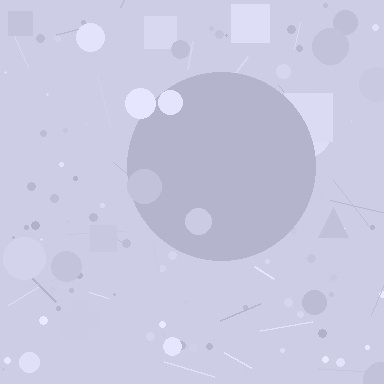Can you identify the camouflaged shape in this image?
The camouflaged shape is a circle.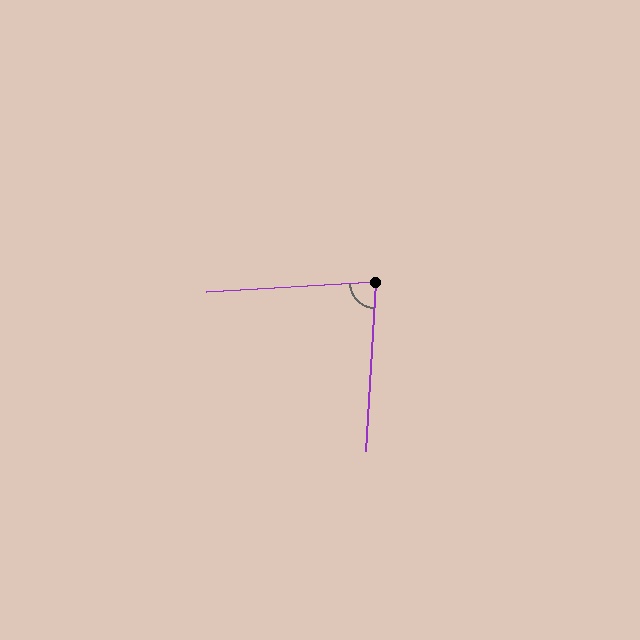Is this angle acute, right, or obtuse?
It is acute.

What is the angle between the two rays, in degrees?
Approximately 83 degrees.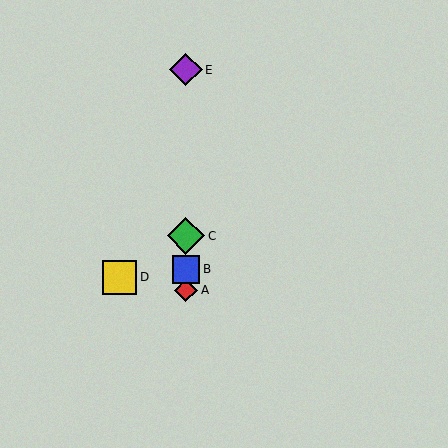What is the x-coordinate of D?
Object D is at x≈120.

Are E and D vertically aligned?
No, E is at x≈186 and D is at x≈120.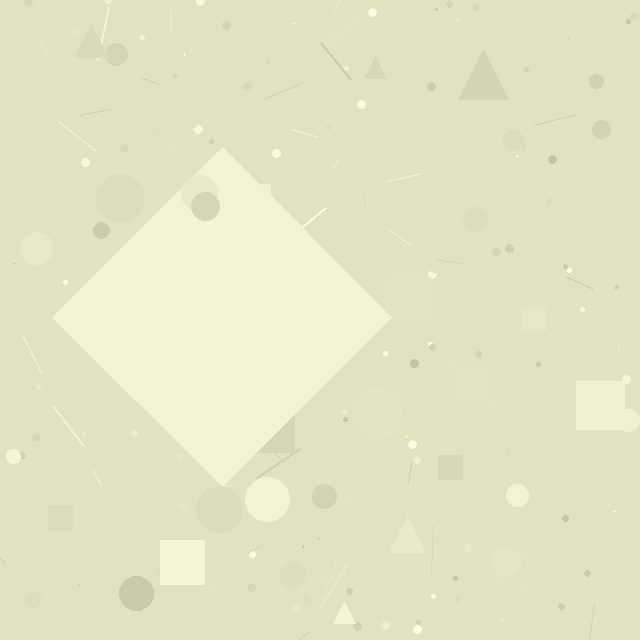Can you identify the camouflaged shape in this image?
The camouflaged shape is a diamond.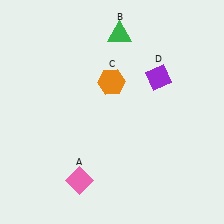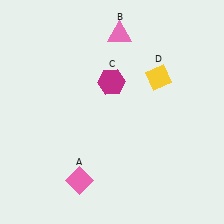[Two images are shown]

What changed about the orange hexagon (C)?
In Image 1, C is orange. In Image 2, it changed to magenta.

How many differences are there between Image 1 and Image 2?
There are 3 differences between the two images.